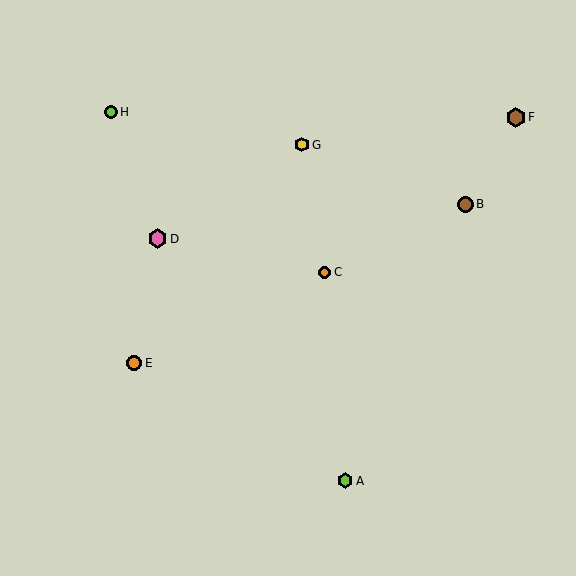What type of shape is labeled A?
Shape A is a lime hexagon.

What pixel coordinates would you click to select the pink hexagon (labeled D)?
Click at (157, 239) to select the pink hexagon D.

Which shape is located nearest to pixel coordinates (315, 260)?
The orange circle (labeled C) at (325, 272) is nearest to that location.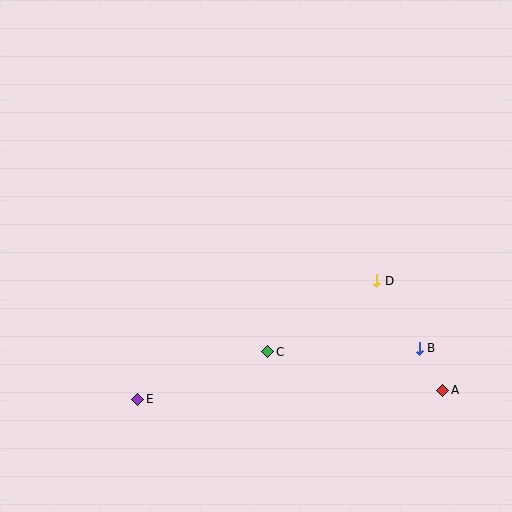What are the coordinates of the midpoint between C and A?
The midpoint between C and A is at (355, 371).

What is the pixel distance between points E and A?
The distance between E and A is 305 pixels.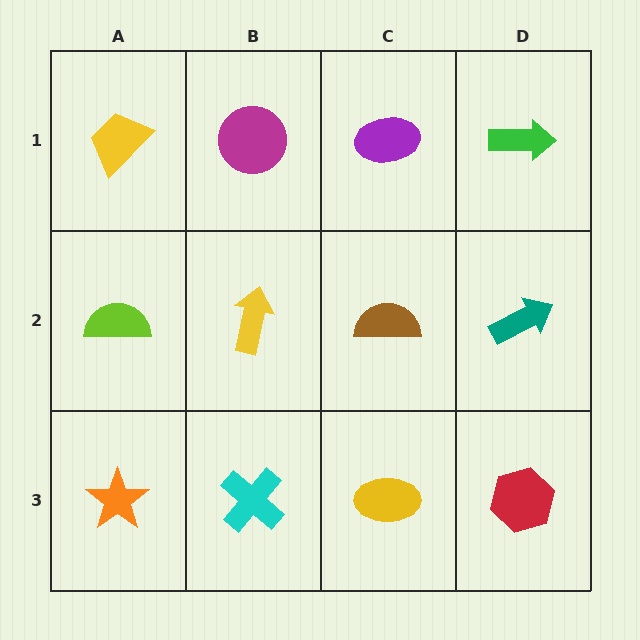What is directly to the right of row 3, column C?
A red hexagon.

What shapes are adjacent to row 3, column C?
A brown semicircle (row 2, column C), a cyan cross (row 3, column B), a red hexagon (row 3, column D).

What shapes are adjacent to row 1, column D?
A teal arrow (row 2, column D), a purple ellipse (row 1, column C).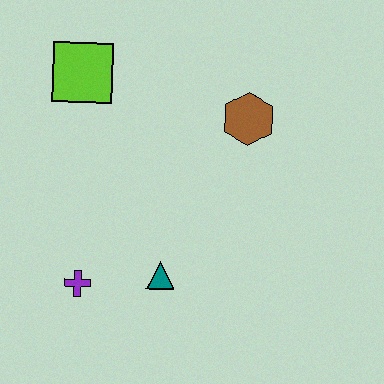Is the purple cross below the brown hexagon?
Yes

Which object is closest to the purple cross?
The teal triangle is closest to the purple cross.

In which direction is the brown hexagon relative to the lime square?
The brown hexagon is to the right of the lime square.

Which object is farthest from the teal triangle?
The lime square is farthest from the teal triangle.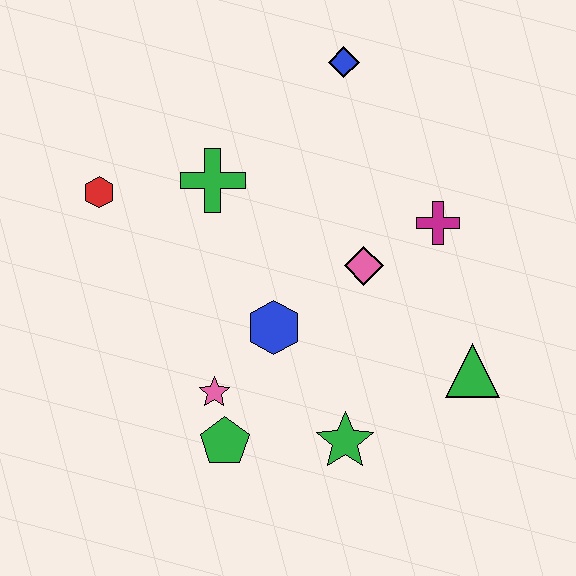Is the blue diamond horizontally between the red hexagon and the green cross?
No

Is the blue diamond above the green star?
Yes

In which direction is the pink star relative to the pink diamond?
The pink star is to the left of the pink diamond.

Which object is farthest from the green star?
The blue diamond is farthest from the green star.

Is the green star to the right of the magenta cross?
No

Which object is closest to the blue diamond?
The green cross is closest to the blue diamond.